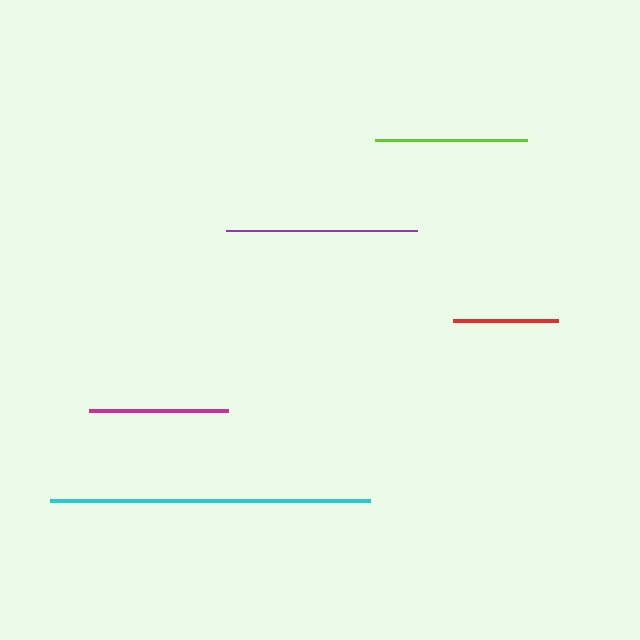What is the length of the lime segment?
The lime segment is approximately 152 pixels long.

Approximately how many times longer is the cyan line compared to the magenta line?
The cyan line is approximately 2.3 times the length of the magenta line.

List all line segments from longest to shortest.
From longest to shortest: cyan, purple, lime, magenta, red.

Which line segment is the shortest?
The red line is the shortest at approximately 105 pixels.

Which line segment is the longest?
The cyan line is the longest at approximately 320 pixels.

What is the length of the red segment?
The red segment is approximately 105 pixels long.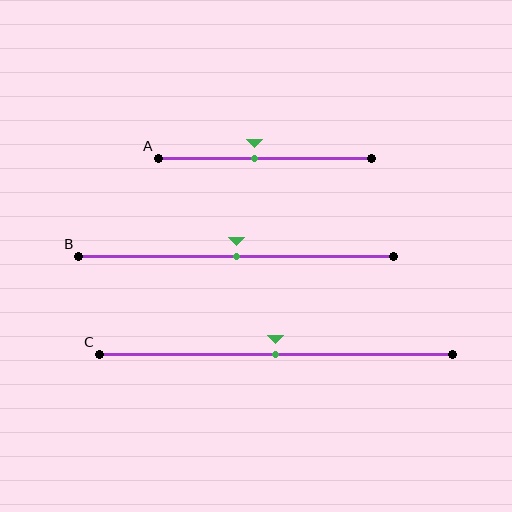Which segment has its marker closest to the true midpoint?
Segment B has its marker closest to the true midpoint.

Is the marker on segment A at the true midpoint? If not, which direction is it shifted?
No, the marker on segment A is shifted to the left by about 5% of the segment length.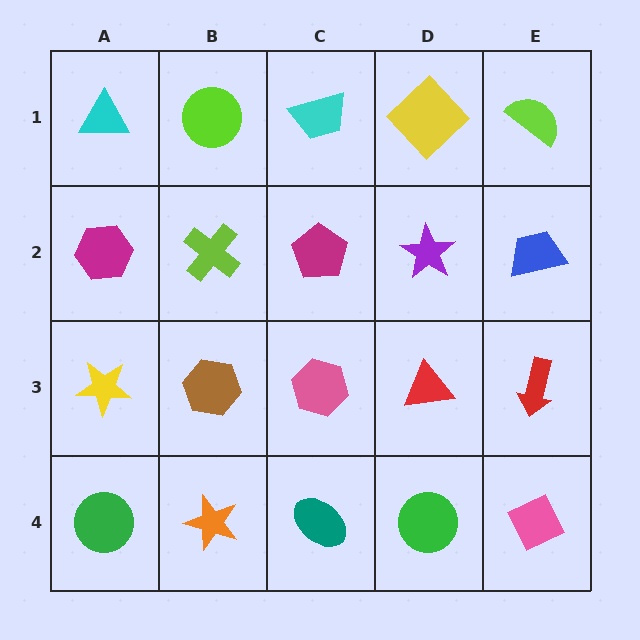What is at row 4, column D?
A green circle.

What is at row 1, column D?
A yellow diamond.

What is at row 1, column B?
A lime circle.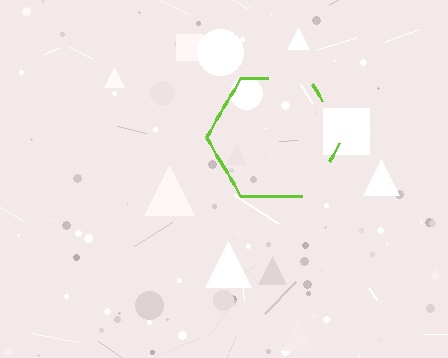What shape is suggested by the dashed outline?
The dashed outline suggests a hexagon.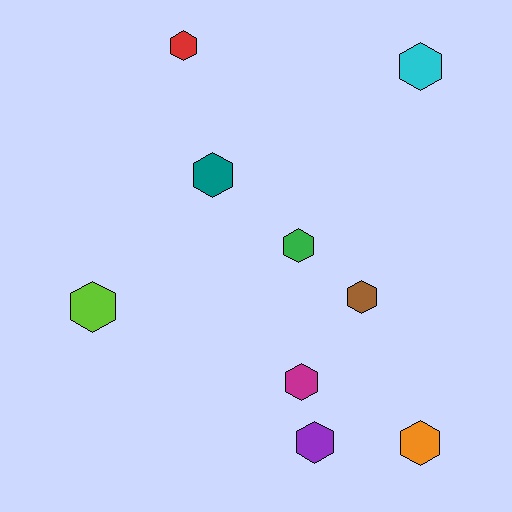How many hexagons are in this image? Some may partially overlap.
There are 9 hexagons.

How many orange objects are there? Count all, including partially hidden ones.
There is 1 orange object.